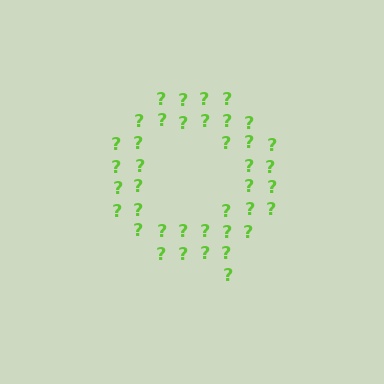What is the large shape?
The large shape is the letter Q.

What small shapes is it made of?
It is made of small question marks.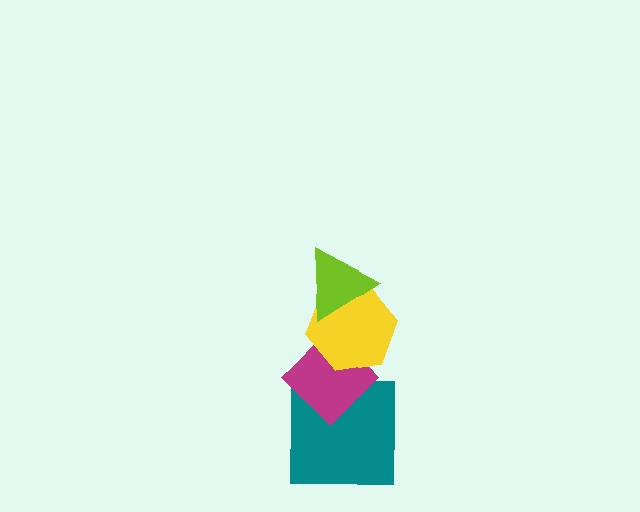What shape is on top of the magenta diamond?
The yellow hexagon is on top of the magenta diamond.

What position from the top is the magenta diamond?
The magenta diamond is 3rd from the top.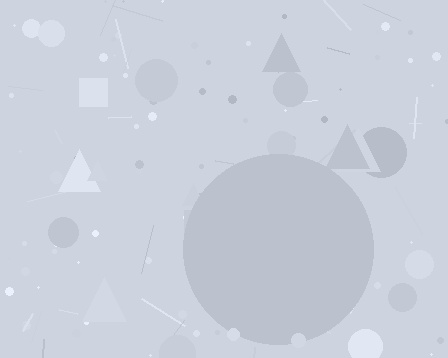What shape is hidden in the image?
A circle is hidden in the image.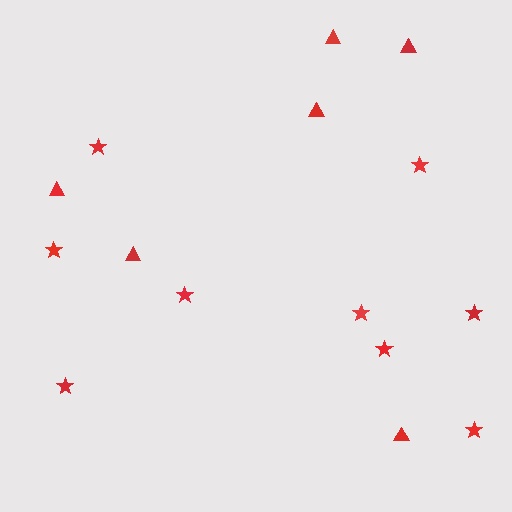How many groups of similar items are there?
There are 2 groups: one group of stars (9) and one group of triangles (6).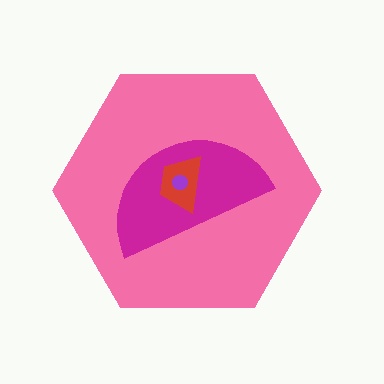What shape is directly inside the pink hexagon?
The magenta semicircle.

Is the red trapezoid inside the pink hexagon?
Yes.